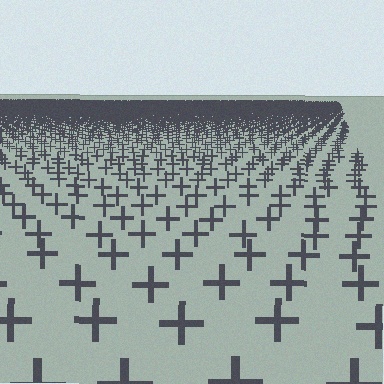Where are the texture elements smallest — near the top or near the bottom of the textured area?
Near the top.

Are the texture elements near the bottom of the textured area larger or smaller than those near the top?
Larger. Near the bottom, elements are closer to the viewer and appear at a bigger on-screen size.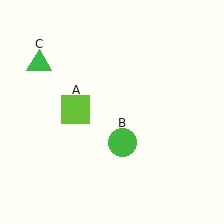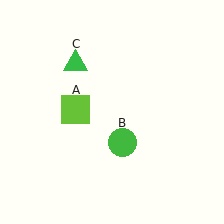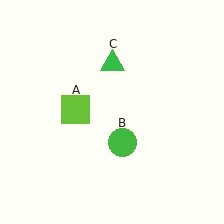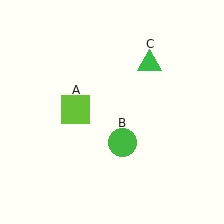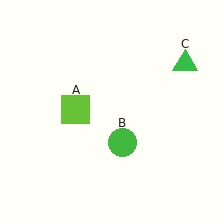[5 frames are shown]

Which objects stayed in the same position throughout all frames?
Lime square (object A) and green circle (object B) remained stationary.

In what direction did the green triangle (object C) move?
The green triangle (object C) moved right.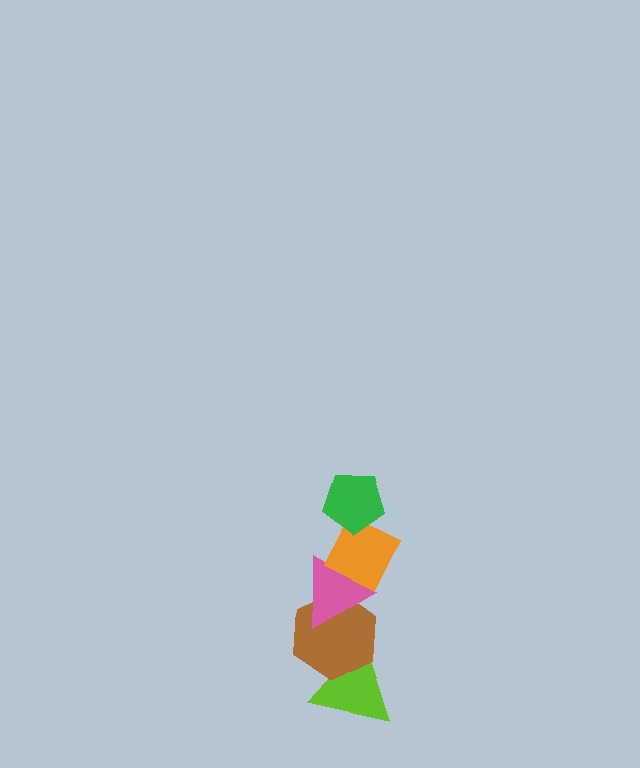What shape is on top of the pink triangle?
The orange diamond is on top of the pink triangle.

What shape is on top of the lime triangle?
The brown hexagon is on top of the lime triangle.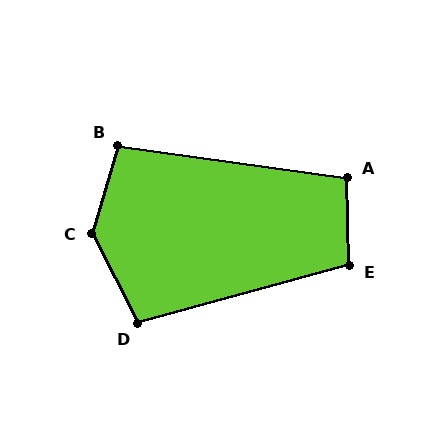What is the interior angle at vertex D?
Approximately 101 degrees (obtuse).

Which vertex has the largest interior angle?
C, at approximately 137 degrees.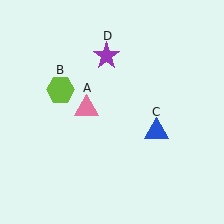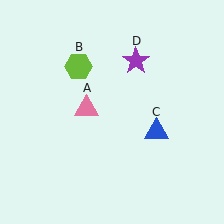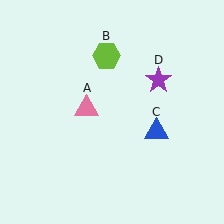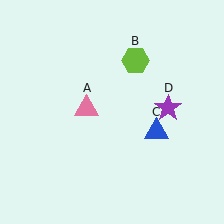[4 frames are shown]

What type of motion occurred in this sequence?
The lime hexagon (object B), purple star (object D) rotated clockwise around the center of the scene.